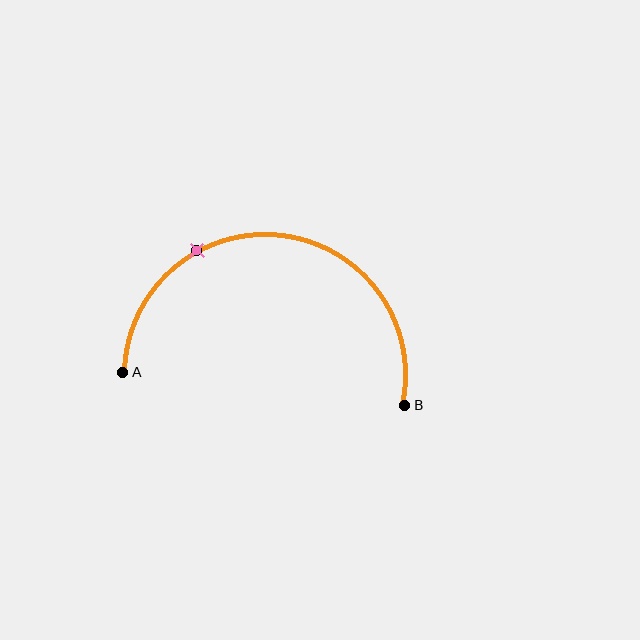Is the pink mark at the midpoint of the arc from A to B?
No. The pink mark lies on the arc but is closer to endpoint A. The arc midpoint would be at the point on the curve equidistant along the arc from both A and B.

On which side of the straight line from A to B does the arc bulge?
The arc bulges above the straight line connecting A and B.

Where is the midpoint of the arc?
The arc midpoint is the point on the curve farthest from the straight line joining A and B. It sits above that line.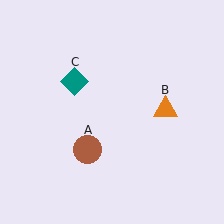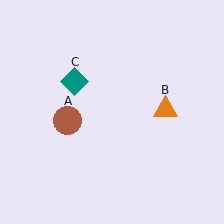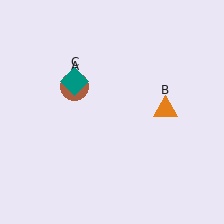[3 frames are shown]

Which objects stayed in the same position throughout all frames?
Orange triangle (object B) and teal diamond (object C) remained stationary.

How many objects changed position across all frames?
1 object changed position: brown circle (object A).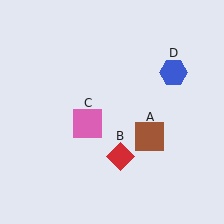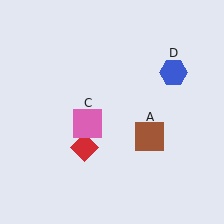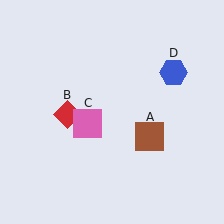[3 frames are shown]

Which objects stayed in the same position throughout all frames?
Brown square (object A) and pink square (object C) and blue hexagon (object D) remained stationary.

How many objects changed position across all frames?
1 object changed position: red diamond (object B).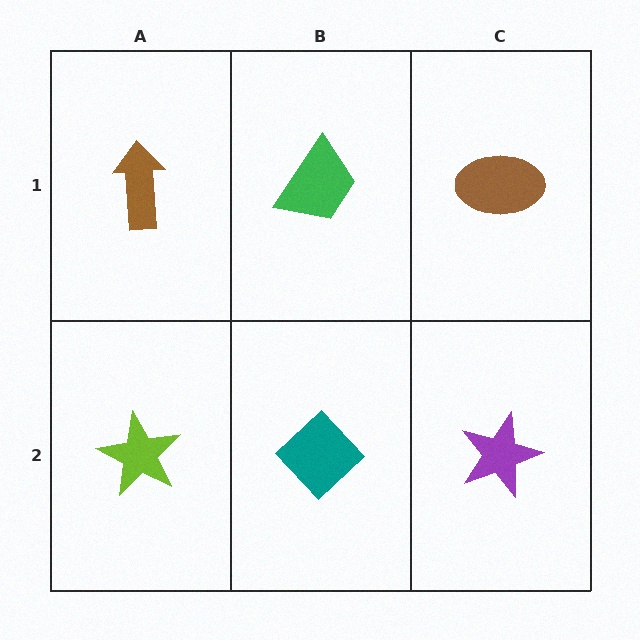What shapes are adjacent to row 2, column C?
A brown ellipse (row 1, column C), a teal diamond (row 2, column B).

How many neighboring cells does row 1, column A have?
2.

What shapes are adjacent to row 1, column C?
A purple star (row 2, column C), a green trapezoid (row 1, column B).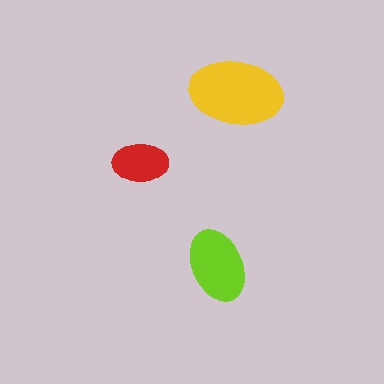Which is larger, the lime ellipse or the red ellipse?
The lime one.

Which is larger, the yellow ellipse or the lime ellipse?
The yellow one.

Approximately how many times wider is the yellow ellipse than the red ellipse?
About 1.5 times wider.